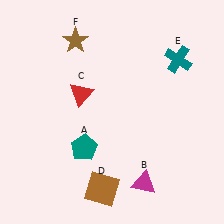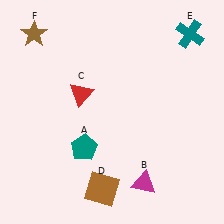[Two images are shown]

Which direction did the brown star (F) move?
The brown star (F) moved left.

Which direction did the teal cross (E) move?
The teal cross (E) moved up.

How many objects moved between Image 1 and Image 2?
2 objects moved between the two images.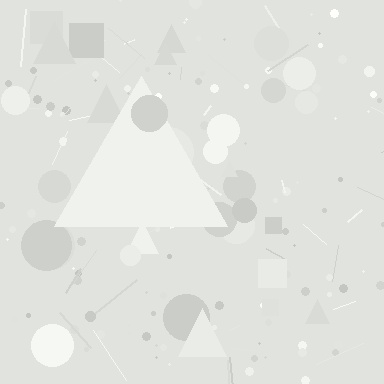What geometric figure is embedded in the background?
A triangle is embedded in the background.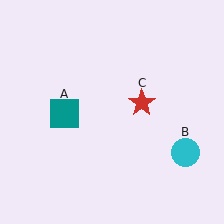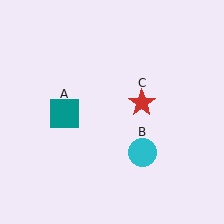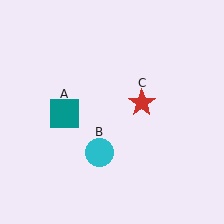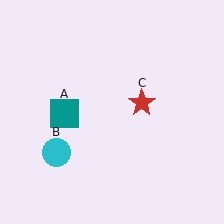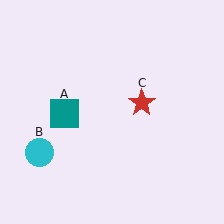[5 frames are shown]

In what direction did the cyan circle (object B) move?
The cyan circle (object B) moved left.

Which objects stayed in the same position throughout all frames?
Teal square (object A) and red star (object C) remained stationary.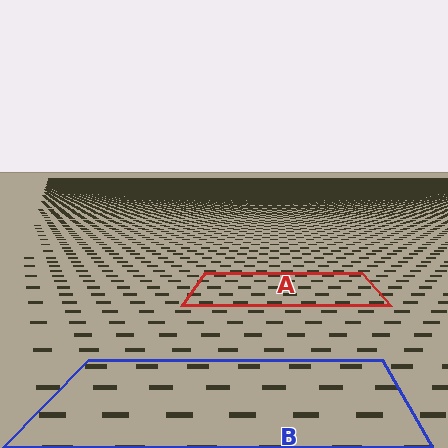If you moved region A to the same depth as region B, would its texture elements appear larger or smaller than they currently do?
They would appear larger. At a closer depth, the same texture elements are projected at a bigger on-screen size.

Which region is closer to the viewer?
Region B is closer. The texture elements there are larger and more spread out.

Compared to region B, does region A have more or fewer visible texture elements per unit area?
Region A has more texture elements per unit area — they are packed more densely because it is farther away.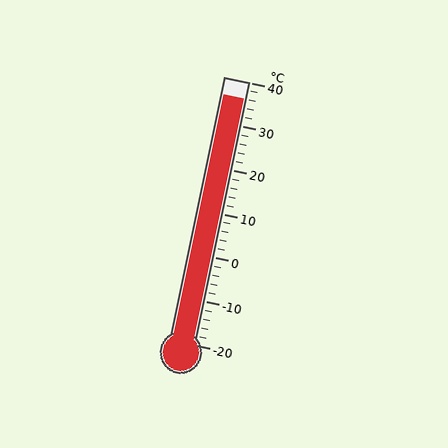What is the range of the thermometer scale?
The thermometer scale ranges from -20°C to 40°C.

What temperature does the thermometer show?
The thermometer shows approximately 36°C.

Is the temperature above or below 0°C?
The temperature is above 0°C.